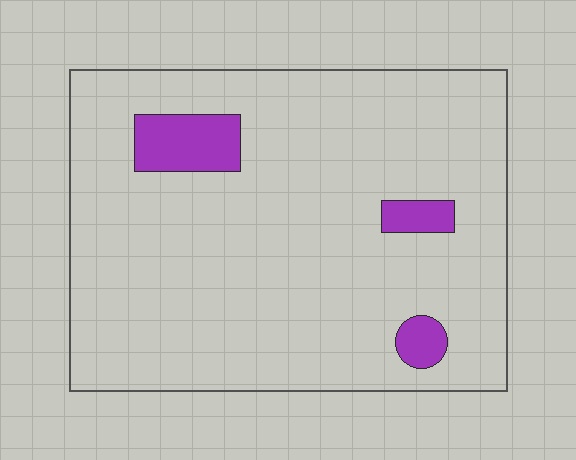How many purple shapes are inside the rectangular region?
3.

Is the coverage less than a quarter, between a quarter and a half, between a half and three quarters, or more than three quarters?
Less than a quarter.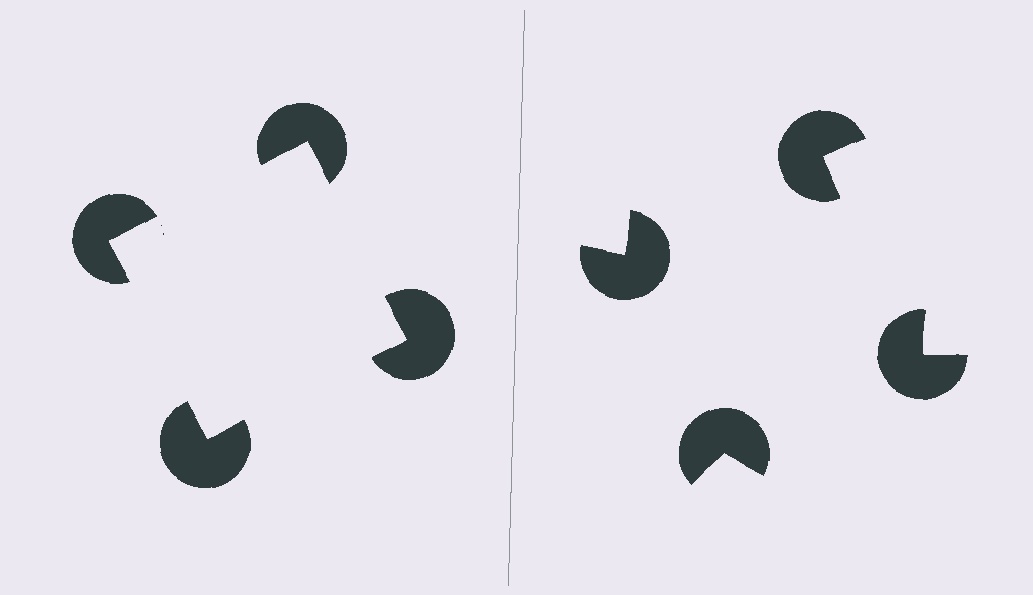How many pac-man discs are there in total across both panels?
8 — 4 on each side.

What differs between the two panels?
The pac-man discs are positioned identically on both sides; only the wedge orientations differ. On the left they align to a square; on the right they are misaligned.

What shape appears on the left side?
An illusory square.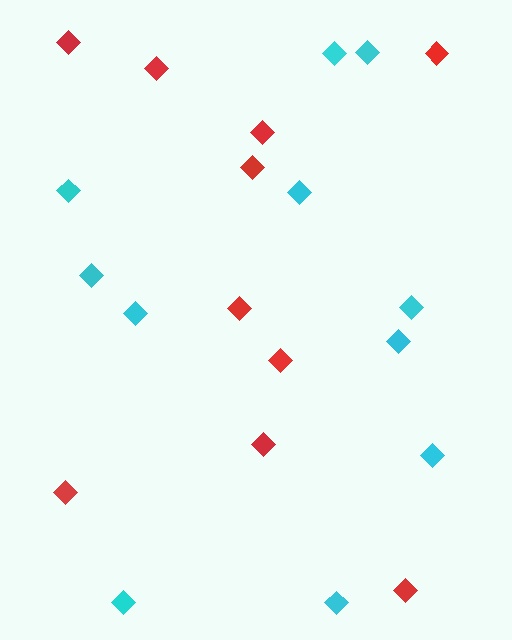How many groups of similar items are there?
There are 2 groups: one group of red diamonds (10) and one group of cyan diamonds (11).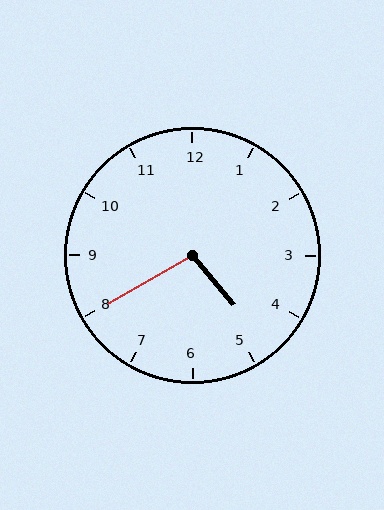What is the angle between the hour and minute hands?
Approximately 100 degrees.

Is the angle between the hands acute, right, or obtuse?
It is obtuse.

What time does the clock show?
4:40.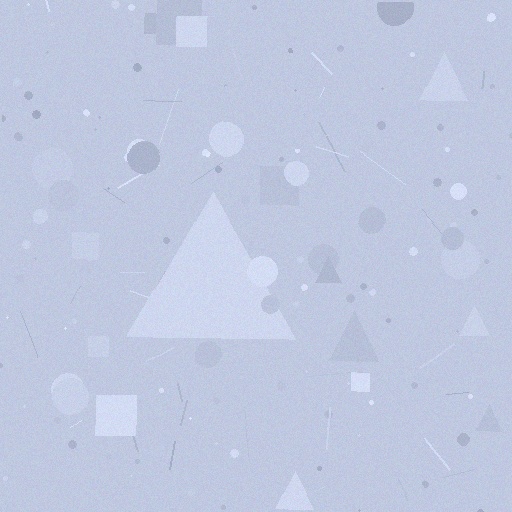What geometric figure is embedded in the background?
A triangle is embedded in the background.